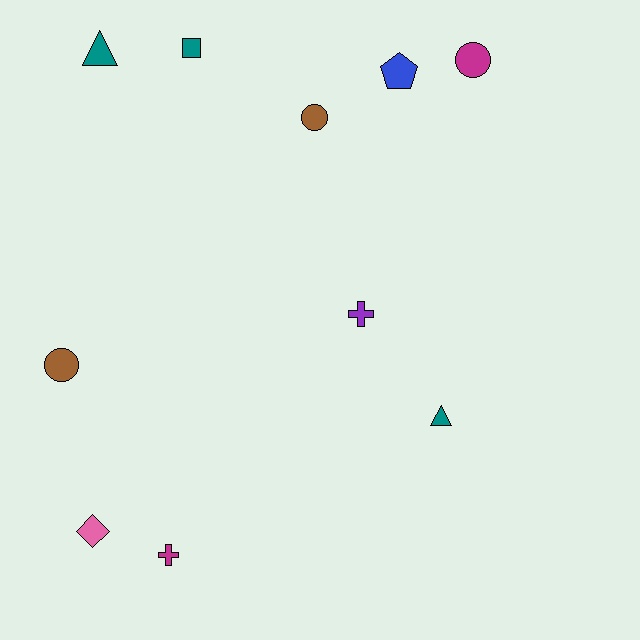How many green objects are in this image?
There are no green objects.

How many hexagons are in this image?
There are no hexagons.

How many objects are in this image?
There are 10 objects.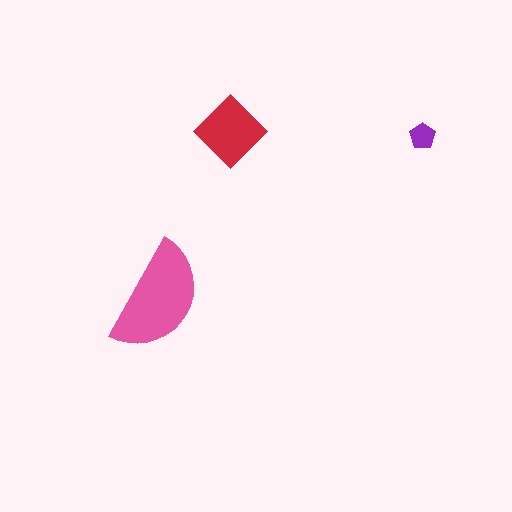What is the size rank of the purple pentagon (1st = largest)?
3rd.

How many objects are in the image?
There are 3 objects in the image.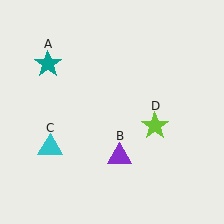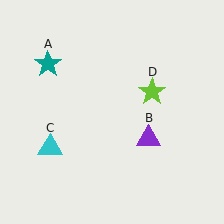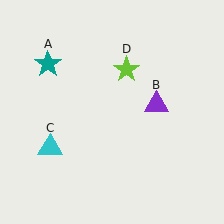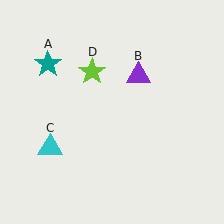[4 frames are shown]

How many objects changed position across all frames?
2 objects changed position: purple triangle (object B), lime star (object D).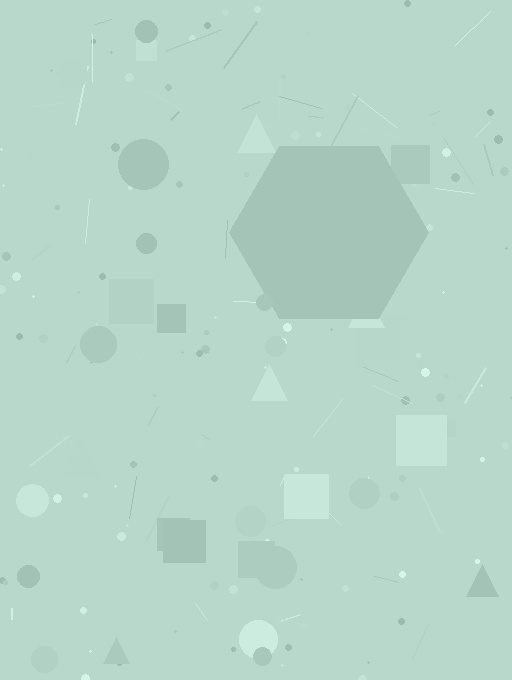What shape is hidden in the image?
A hexagon is hidden in the image.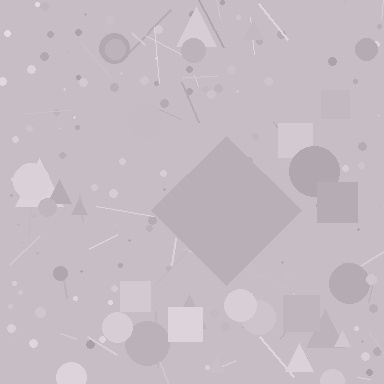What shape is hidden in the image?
A diamond is hidden in the image.